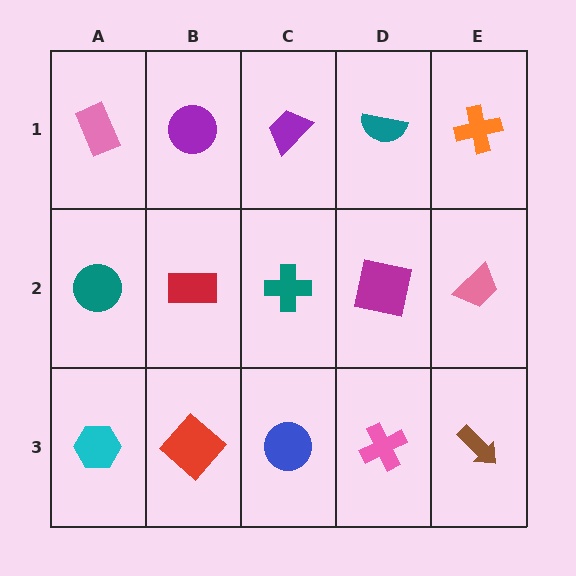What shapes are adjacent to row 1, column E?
A pink trapezoid (row 2, column E), a teal semicircle (row 1, column D).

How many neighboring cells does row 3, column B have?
3.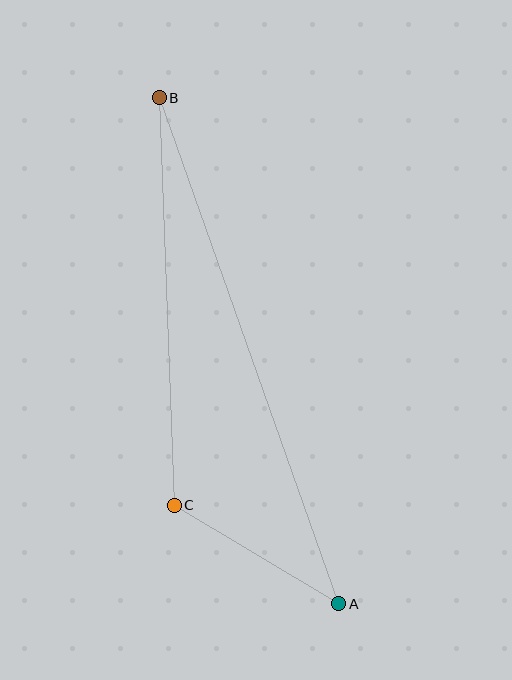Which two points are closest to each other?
Points A and C are closest to each other.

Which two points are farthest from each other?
Points A and B are farthest from each other.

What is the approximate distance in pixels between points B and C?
The distance between B and C is approximately 408 pixels.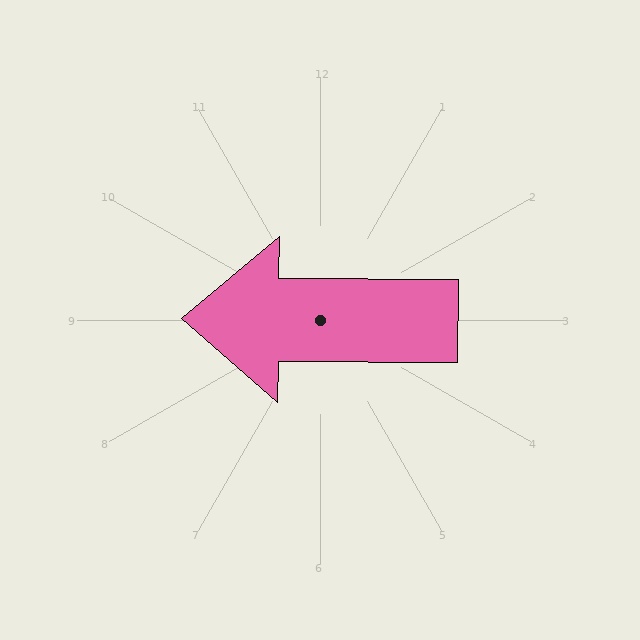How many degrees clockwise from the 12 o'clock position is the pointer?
Approximately 270 degrees.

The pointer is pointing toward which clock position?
Roughly 9 o'clock.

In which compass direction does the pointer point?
West.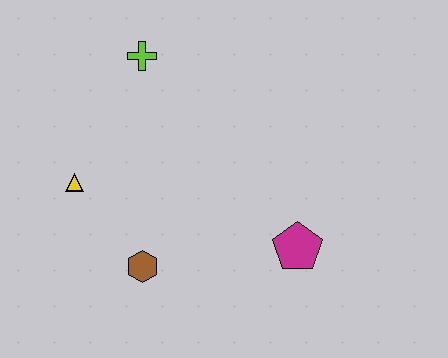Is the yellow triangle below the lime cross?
Yes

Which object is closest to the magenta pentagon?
The brown hexagon is closest to the magenta pentagon.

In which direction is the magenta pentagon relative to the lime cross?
The magenta pentagon is below the lime cross.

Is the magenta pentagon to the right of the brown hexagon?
Yes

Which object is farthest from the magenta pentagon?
The lime cross is farthest from the magenta pentagon.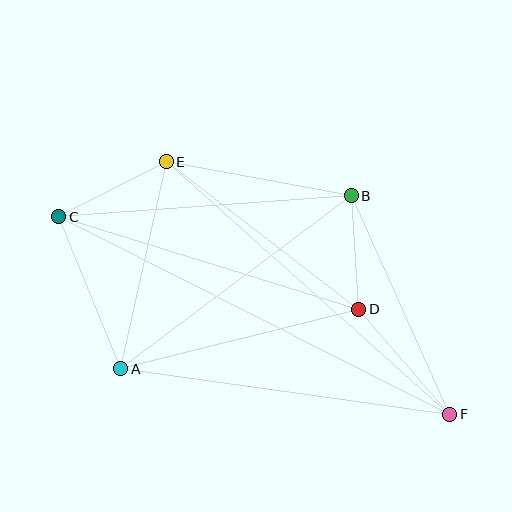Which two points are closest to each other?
Points B and D are closest to each other.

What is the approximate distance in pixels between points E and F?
The distance between E and F is approximately 380 pixels.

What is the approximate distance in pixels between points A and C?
The distance between A and C is approximately 164 pixels.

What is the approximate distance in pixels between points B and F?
The distance between B and F is approximately 240 pixels.